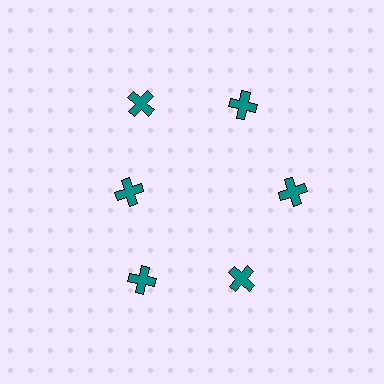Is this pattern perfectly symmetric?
No. The 6 teal crosses are arranged in a ring, but one element near the 9 o'clock position is pulled inward toward the center, breaking the 6-fold rotational symmetry.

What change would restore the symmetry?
The symmetry would be restored by moving it outward, back onto the ring so that all 6 crosses sit at equal angles and equal distance from the center.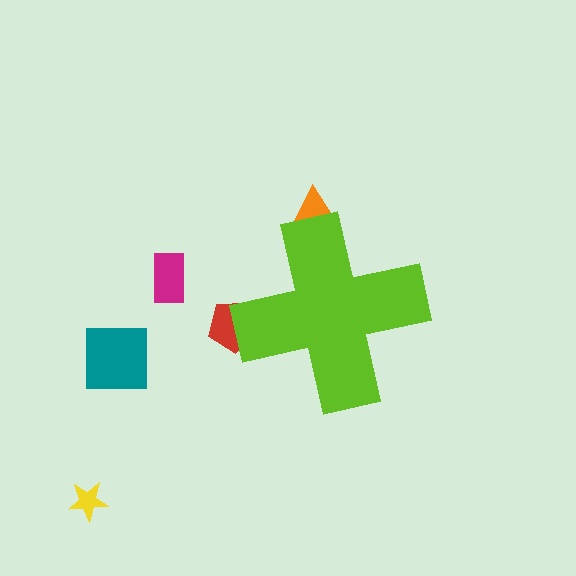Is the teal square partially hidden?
No, the teal square is fully visible.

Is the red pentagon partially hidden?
Yes, the red pentagon is partially hidden behind the lime cross.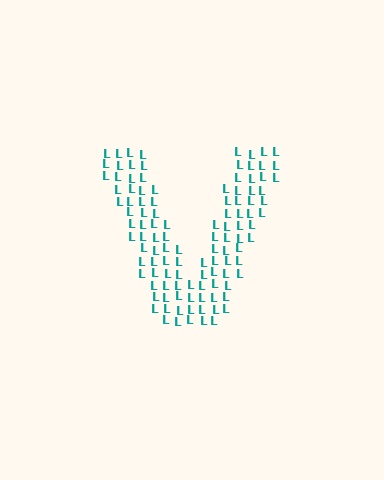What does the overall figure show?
The overall figure shows the letter V.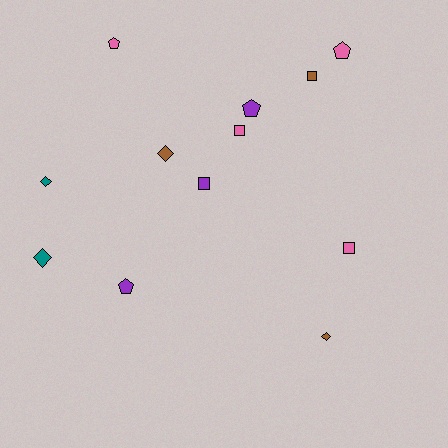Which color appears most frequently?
Pink, with 4 objects.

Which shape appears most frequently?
Pentagon, with 4 objects.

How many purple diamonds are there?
There are no purple diamonds.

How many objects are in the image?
There are 12 objects.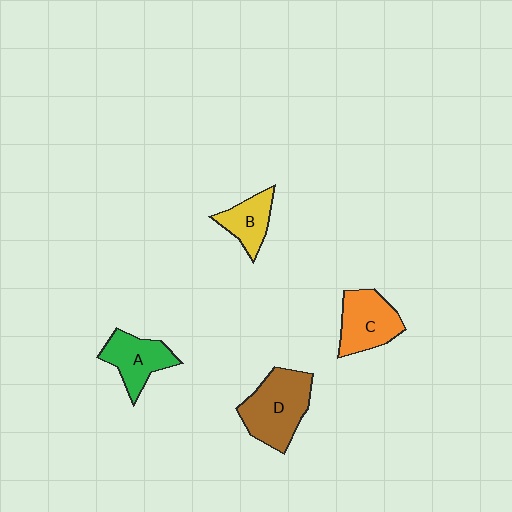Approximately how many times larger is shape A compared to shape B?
Approximately 1.3 times.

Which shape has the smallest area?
Shape B (yellow).